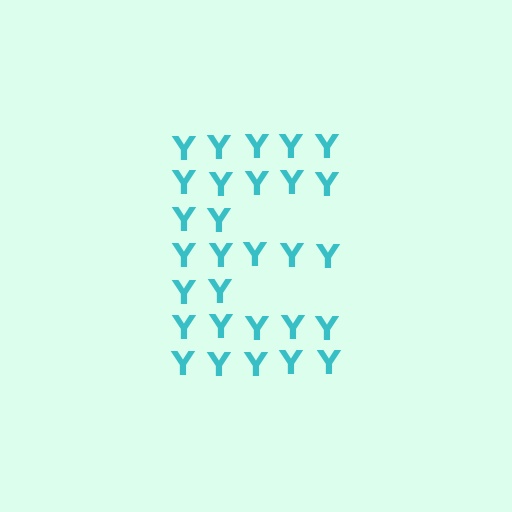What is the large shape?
The large shape is the letter E.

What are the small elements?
The small elements are letter Y's.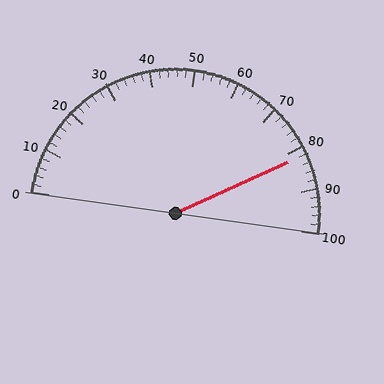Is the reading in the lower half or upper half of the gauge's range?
The reading is in the upper half of the range (0 to 100).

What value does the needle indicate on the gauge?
The needle indicates approximately 82.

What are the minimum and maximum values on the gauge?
The gauge ranges from 0 to 100.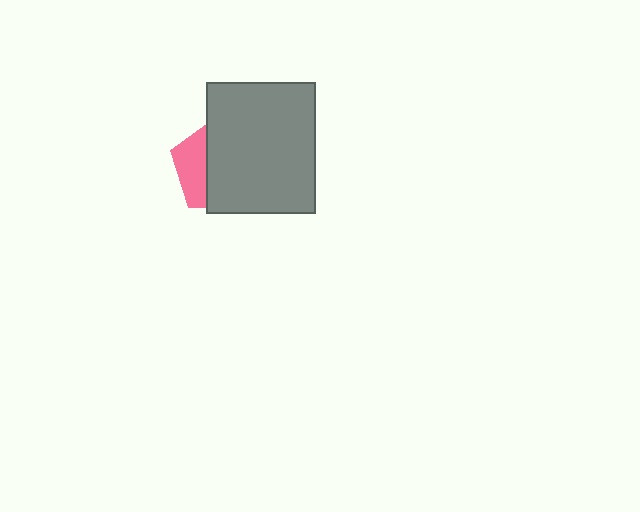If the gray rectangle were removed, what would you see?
You would see the complete pink pentagon.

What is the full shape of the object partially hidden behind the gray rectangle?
The partially hidden object is a pink pentagon.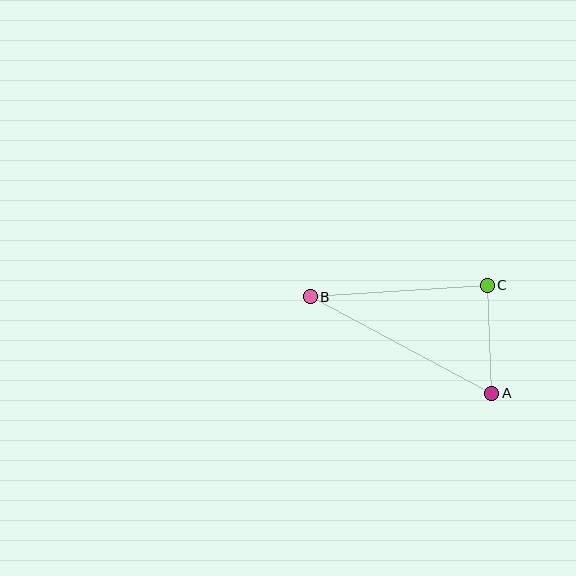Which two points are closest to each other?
Points A and C are closest to each other.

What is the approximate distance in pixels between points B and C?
The distance between B and C is approximately 178 pixels.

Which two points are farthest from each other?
Points A and B are farthest from each other.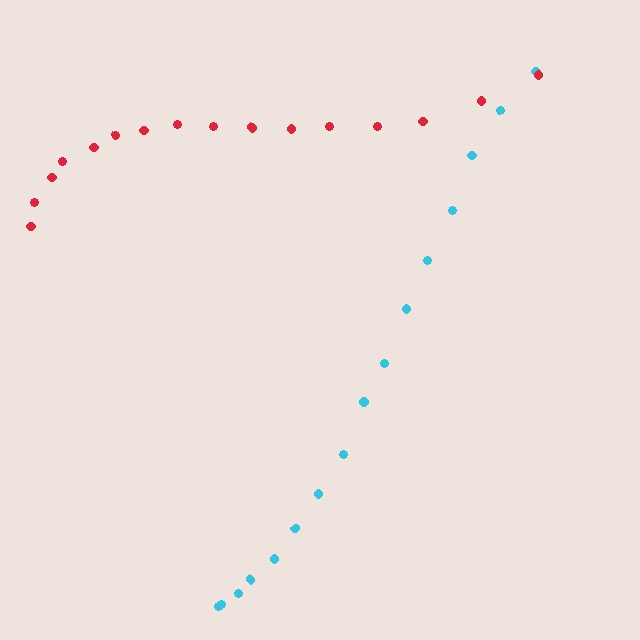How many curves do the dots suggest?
There are 2 distinct paths.